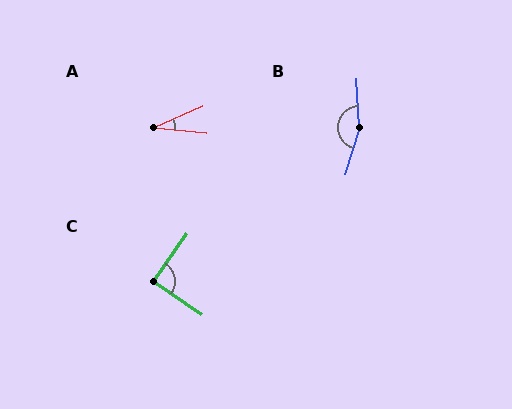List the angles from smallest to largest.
A (29°), C (89°), B (160°).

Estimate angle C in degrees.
Approximately 89 degrees.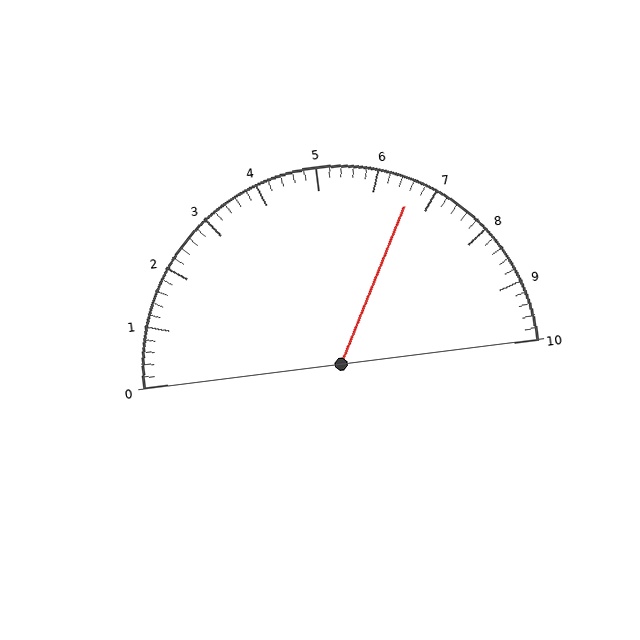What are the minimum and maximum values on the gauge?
The gauge ranges from 0 to 10.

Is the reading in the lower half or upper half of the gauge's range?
The reading is in the upper half of the range (0 to 10).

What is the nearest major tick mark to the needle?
The nearest major tick mark is 7.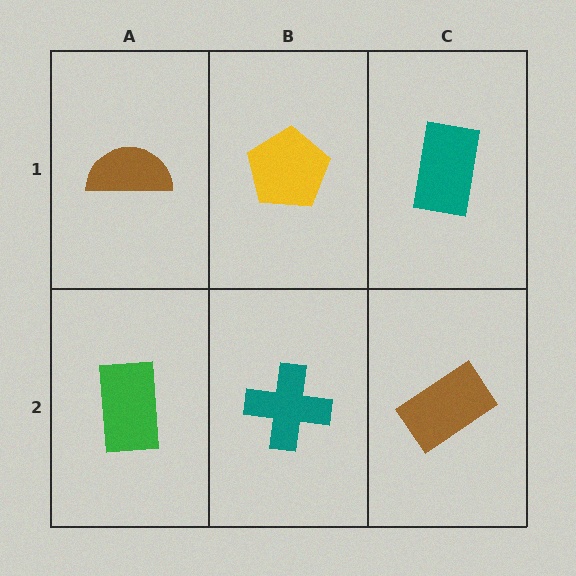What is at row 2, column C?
A brown rectangle.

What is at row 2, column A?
A green rectangle.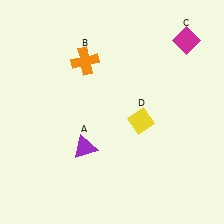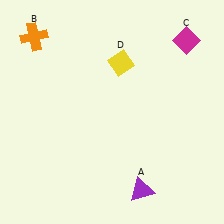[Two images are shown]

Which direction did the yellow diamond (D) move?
The yellow diamond (D) moved up.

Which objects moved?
The objects that moved are: the purple triangle (A), the orange cross (B), the yellow diamond (D).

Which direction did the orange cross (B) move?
The orange cross (B) moved left.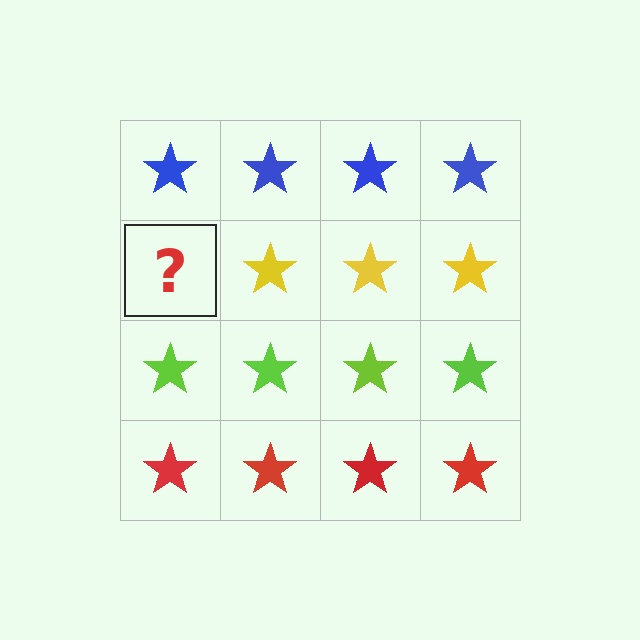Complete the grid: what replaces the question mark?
The question mark should be replaced with a yellow star.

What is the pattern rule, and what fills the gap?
The rule is that each row has a consistent color. The gap should be filled with a yellow star.